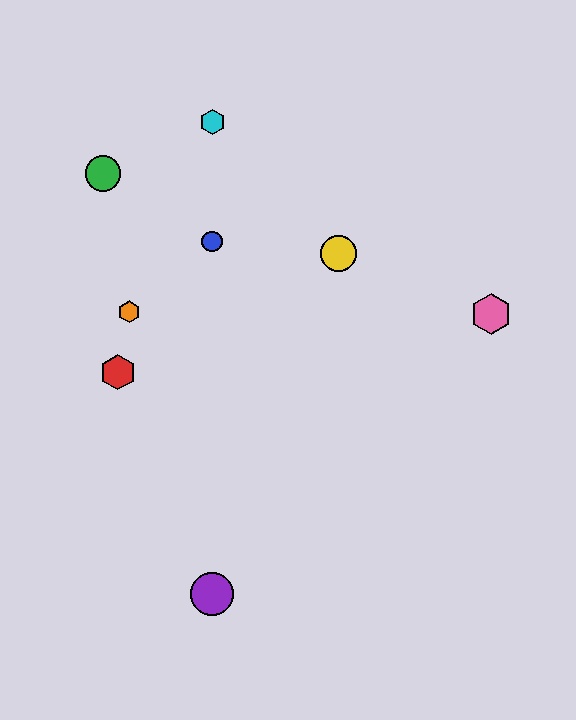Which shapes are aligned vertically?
The blue circle, the purple circle, the cyan hexagon are aligned vertically.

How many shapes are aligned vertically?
3 shapes (the blue circle, the purple circle, the cyan hexagon) are aligned vertically.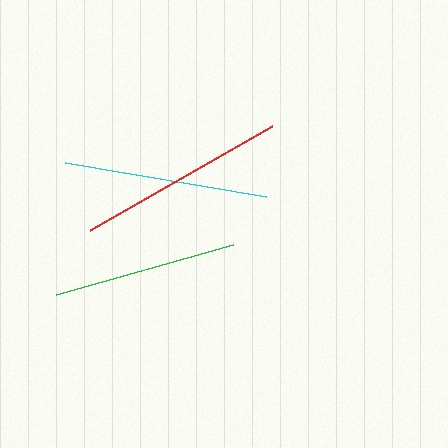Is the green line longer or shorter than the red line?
The red line is longer than the green line.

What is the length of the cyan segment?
The cyan segment is approximately 204 pixels long.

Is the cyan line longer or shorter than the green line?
The cyan line is longer than the green line.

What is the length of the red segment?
The red segment is approximately 209 pixels long.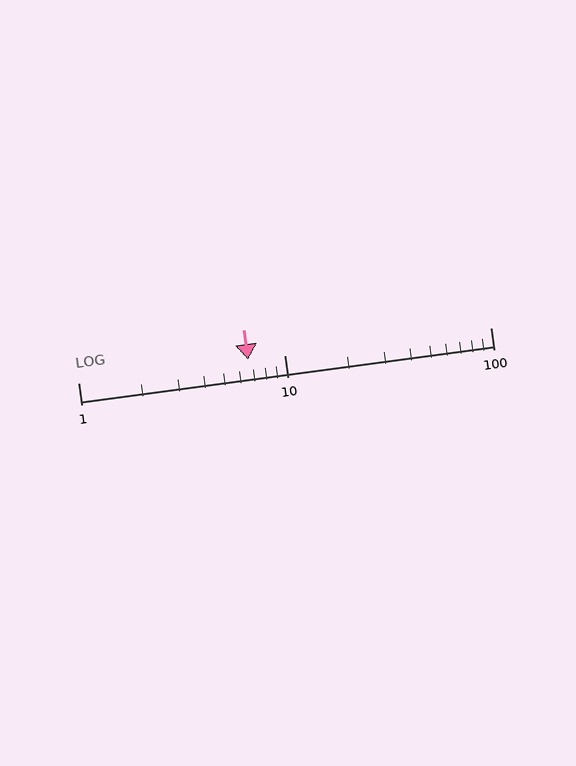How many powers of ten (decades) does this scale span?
The scale spans 2 decades, from 1 to 100.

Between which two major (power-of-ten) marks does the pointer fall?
The pointer is between 1 and 10.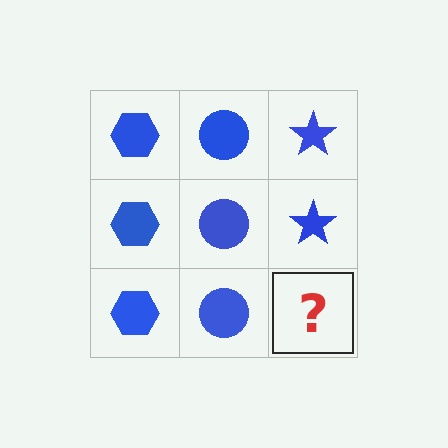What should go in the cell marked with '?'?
The missing cell should contain a blue star.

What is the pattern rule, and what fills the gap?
The rule is that each column has a consistent shape. The gap should be filled with a blue star.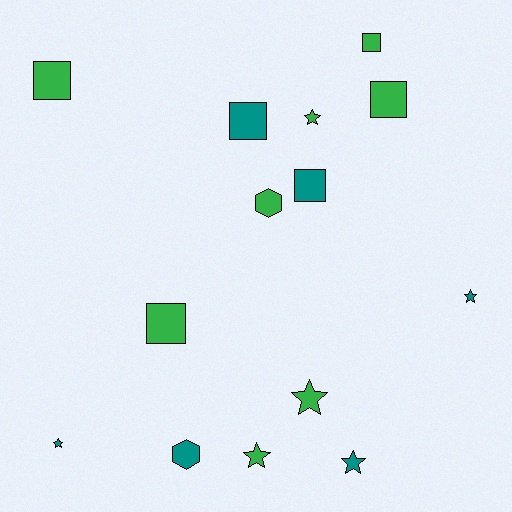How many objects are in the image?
There are 14 objects.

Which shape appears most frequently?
Square, with 6 objects.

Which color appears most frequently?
Green, with 8 objects.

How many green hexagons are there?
There is 1 green hexagon.